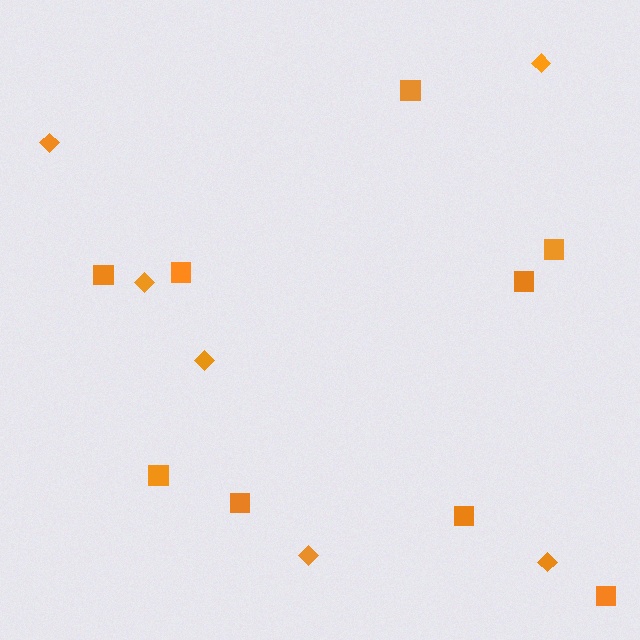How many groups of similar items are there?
There are 2 groups: one group of squares (9) and one group of diamonds (6).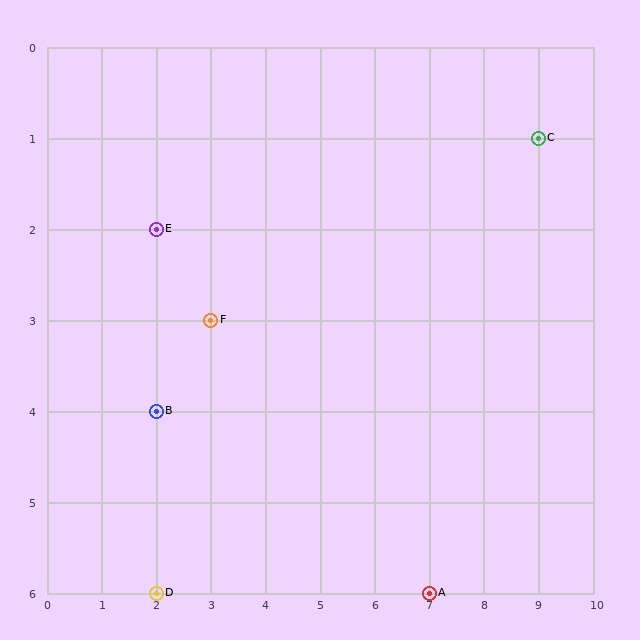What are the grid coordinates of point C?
Point C is at grid coordinates (9, 1).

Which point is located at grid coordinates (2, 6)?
Point D is at (2, 6).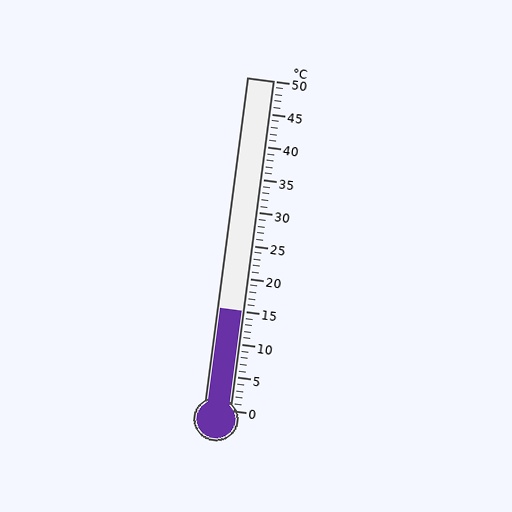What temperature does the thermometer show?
The thermometer shows approximately 15°C.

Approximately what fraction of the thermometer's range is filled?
The thermometer is filled to approximately 30% of its range.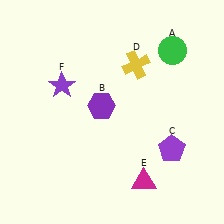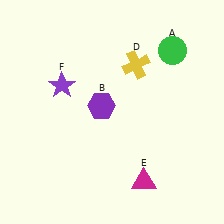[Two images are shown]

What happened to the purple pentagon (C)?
The purple pentagon (C) was removed in Image 2. It was in the bottom-right area of Image 1.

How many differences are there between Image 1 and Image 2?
There is 1 difference between the two images.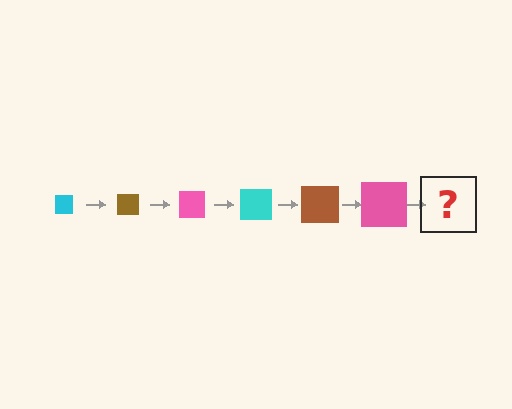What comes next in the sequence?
The next element should be a cyan square, larger than the previous one.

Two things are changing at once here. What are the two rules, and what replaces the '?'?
The two rules are that the square grows larger each step and the color cycles through cyan, brown, and pink. The '?' should be a cyan square, larger than the previous one.